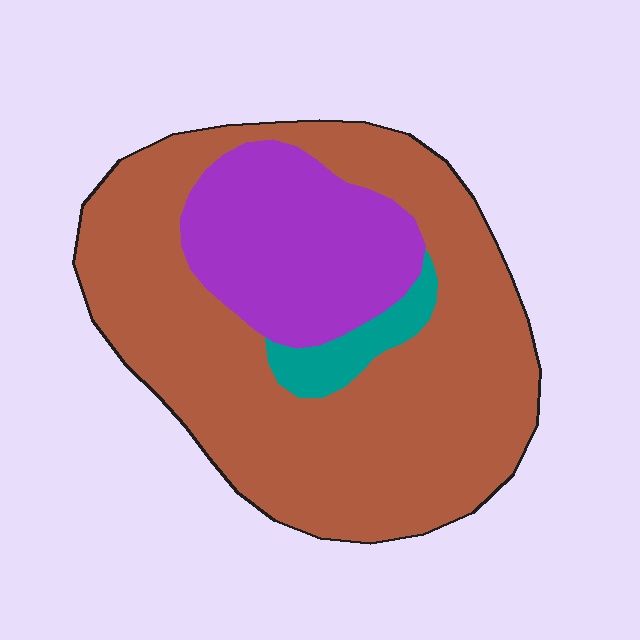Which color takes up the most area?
Brown, at roughly 70%.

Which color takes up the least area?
Teal, at roughly 5%.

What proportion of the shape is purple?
Purple covers roughly 25% of the shape.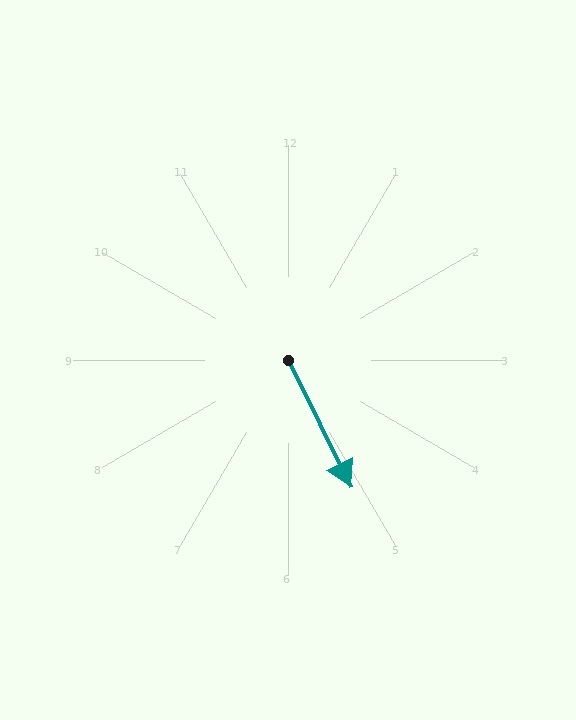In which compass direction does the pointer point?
Southeast.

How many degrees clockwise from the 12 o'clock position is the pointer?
Approximately 154 degrees.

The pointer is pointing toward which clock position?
Roughly 5 o'clock.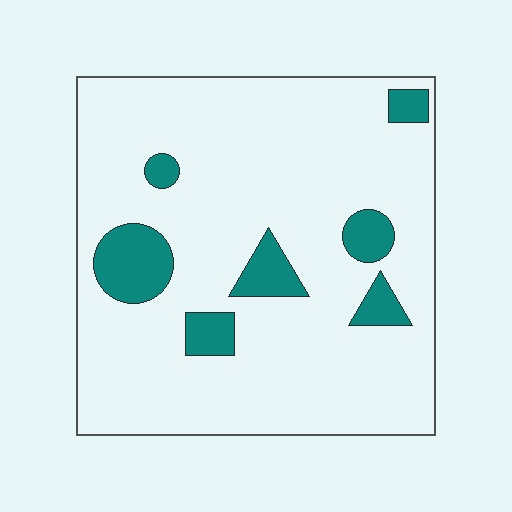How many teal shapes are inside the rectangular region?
7.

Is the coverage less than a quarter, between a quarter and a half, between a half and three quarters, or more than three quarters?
Less than a quarter.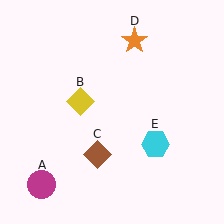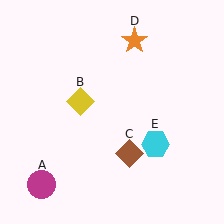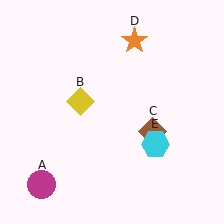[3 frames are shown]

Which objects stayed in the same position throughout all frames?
Magenta circle (object A) and yellow diamond (object B) and orange star (object D) and cyan hexagon (object E) remained stationary.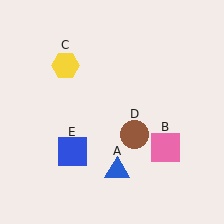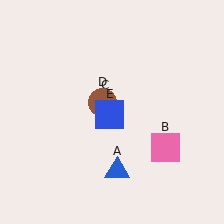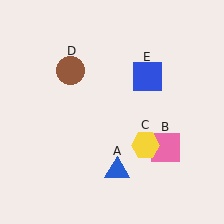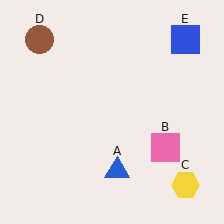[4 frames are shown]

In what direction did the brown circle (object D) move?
The brown circle (object D) moved up and to the left.